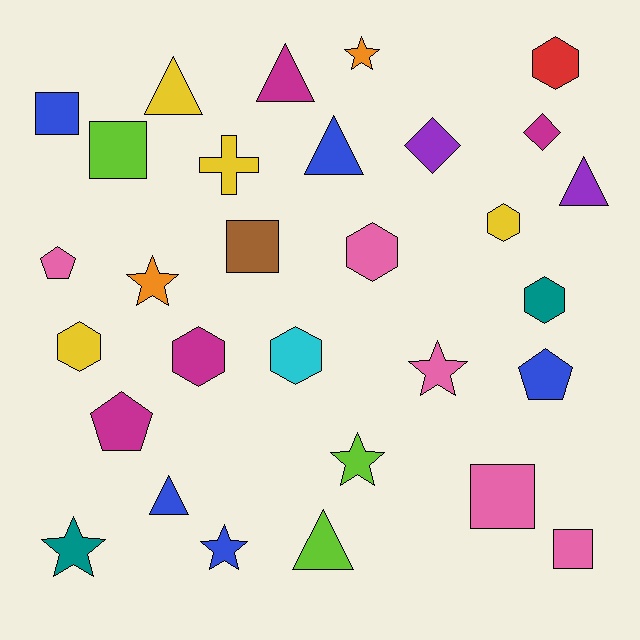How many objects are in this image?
There are 30 objects.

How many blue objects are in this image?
There are 5 blue objects.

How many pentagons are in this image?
There are 3 pentagons.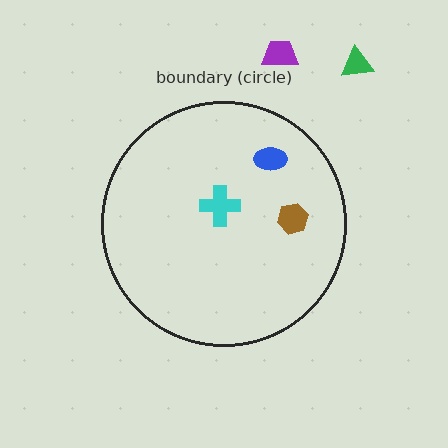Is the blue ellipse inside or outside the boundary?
Inside.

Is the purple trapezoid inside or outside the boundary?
Outside.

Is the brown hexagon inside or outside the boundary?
Inside.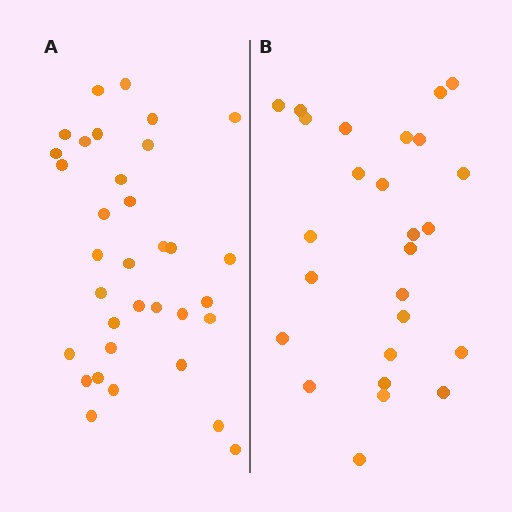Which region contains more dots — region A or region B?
Region A (the left region) has more dots.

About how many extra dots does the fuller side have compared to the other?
Region A has roughly 8 or so more dots than region B.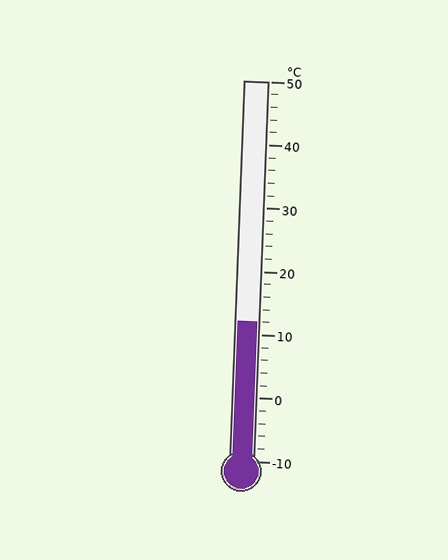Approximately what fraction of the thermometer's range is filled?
The thermometer is filled to approximately 35% of its range.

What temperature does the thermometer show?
The thermometer shows approximately 12°C.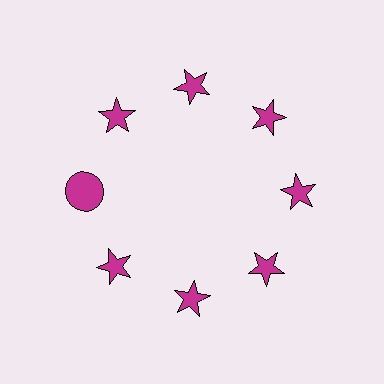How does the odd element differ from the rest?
It has a different shape: circle instead of star.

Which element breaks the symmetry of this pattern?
The magenta circle at roughly the 9 o'clock position breaks the symmetry. All other shapes are magenta stars.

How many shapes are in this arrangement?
There are 8 shapes arranged in a ring pattern.